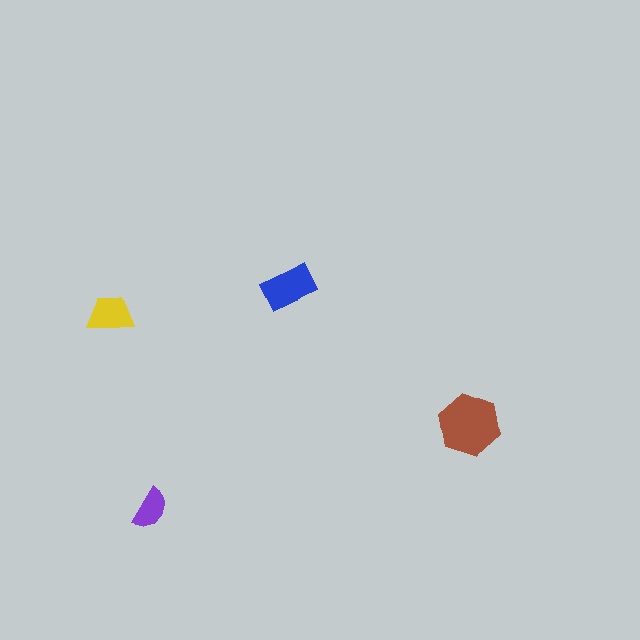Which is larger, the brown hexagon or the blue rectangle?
The brown hexagon.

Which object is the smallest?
The purple semicircle.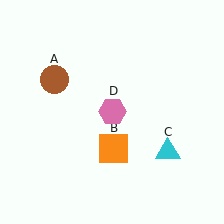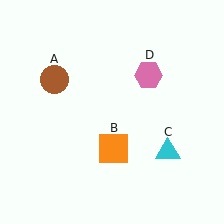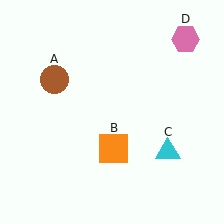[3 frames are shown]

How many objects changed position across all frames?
1 object changed position: pink hexagon (object D).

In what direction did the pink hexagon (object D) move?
The pink hexagon (object D) moved up and to the right.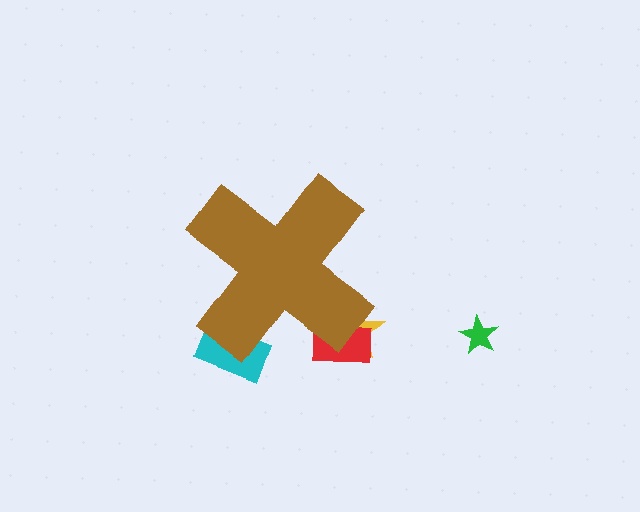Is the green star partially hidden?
No, the green star is fully visible.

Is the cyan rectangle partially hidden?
Yes, the cyan rectangle is partially hidden behind the brown cross.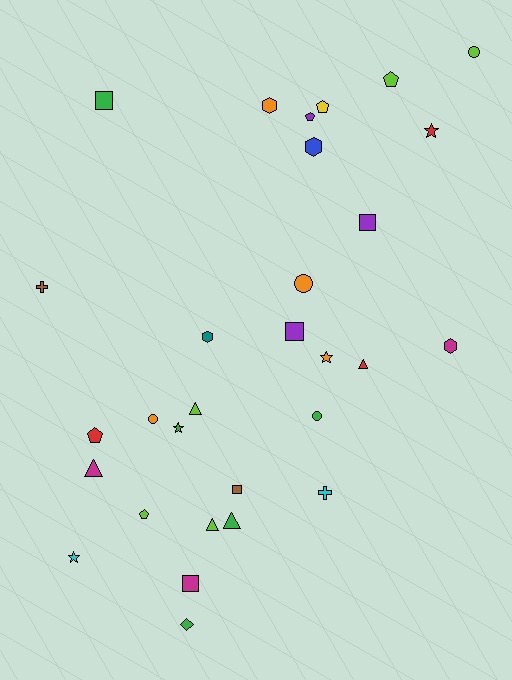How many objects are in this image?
There are 30 objects.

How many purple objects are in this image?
There are 3 purple objects.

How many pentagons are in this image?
There are 5 pentagons.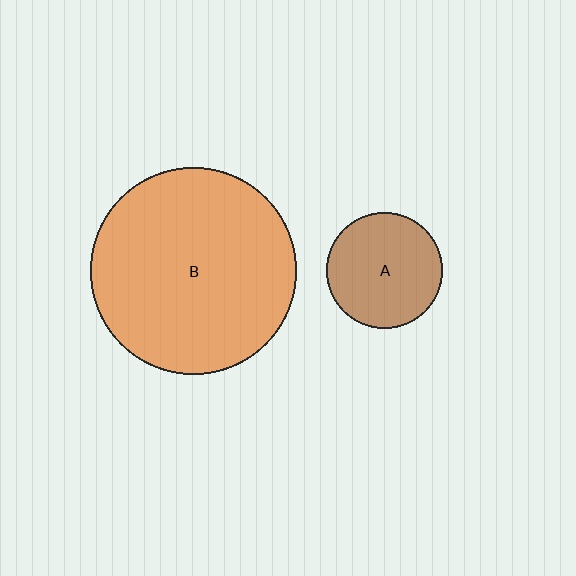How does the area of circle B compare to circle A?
Approximately 3.2 times.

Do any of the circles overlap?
No, none of the circles overlap.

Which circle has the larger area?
Circle B (orange).